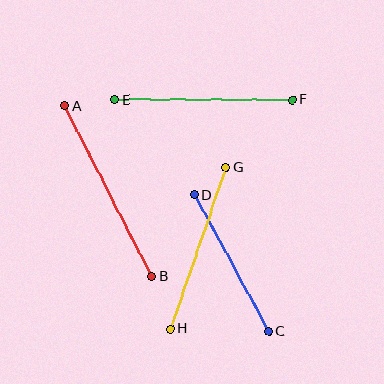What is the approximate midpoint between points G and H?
The midpoint is at approximately (198, 248) pixels.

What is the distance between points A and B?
The distance is approximately 192 pixels.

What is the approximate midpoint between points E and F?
The midpoint is at approximately (203, 100) pixels.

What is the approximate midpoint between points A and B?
The midpoint is at approximately (108, 191) pixels.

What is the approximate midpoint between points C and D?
The midpoint is at approximately (232, 263) pixels.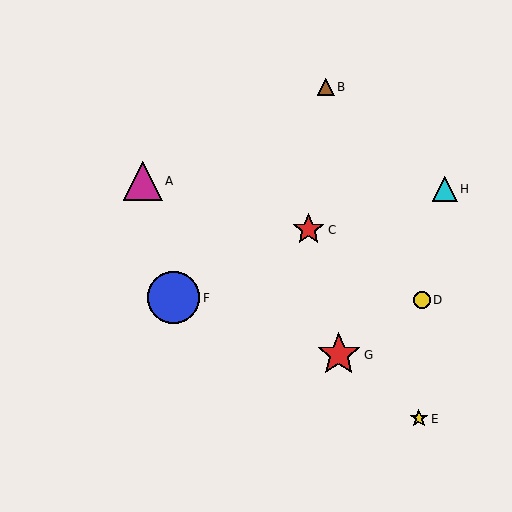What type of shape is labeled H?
Shape H is a cyan triangle.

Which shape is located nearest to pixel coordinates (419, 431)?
The yellow star (labeled E) at (419, 419) is nearest to that location.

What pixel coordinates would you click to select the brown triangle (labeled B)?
Click at (326, 87) to select the brown triangle B.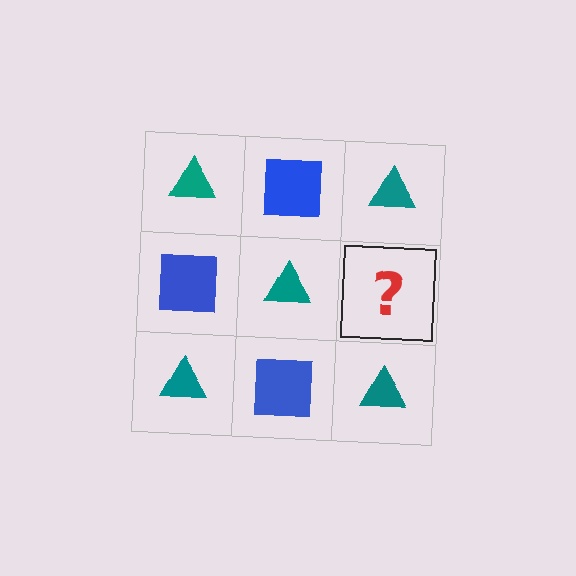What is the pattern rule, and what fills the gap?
The rule is that it alternates teal triangle and blue square in a checkerboard pattern. The gap should be filled with a blue square.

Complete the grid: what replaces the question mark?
The question mark should be replaced with a blue square.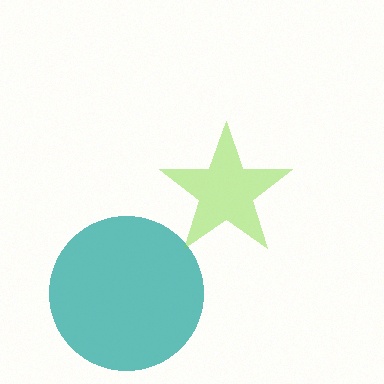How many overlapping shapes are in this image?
There are 2 overlapping shapes in the image.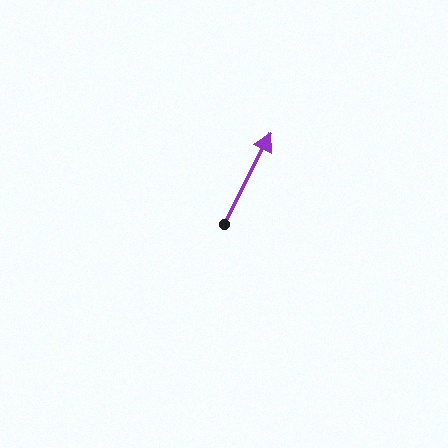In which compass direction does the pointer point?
Northeast.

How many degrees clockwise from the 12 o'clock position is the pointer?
Approximately 27 degrees.